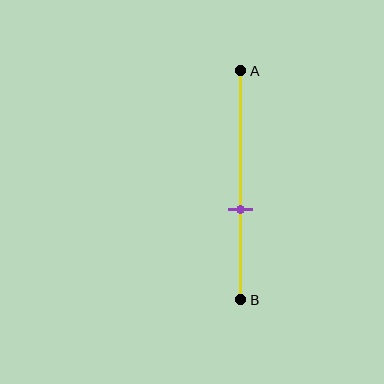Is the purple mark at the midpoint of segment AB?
No, the mark is at about 60% from A, not at the 50% midpoint.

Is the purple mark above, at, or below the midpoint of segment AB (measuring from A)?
The purple mark is below the midpoint of segment AB.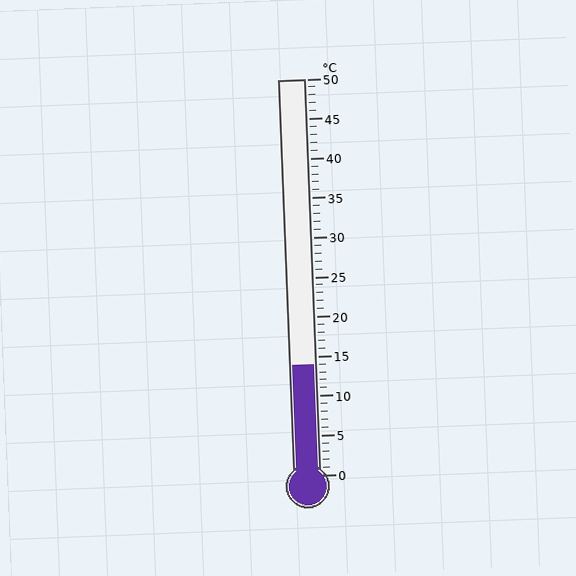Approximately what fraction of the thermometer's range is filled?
The thermometer is filled to approximately 30% of its range.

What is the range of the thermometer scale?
The thermometer scale ranges from 0°C to 50°C.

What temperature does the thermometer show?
The thermometer shows approximately 14°C.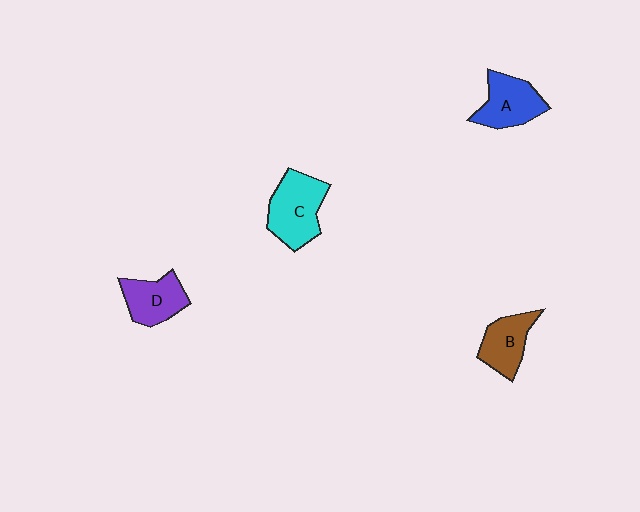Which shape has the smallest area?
Shape B (brown).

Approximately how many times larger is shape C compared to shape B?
Approximately 1.4 times.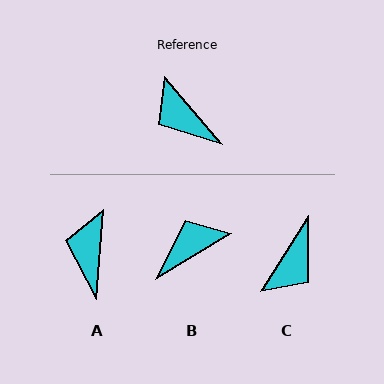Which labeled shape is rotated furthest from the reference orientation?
C, about 108 degrees away.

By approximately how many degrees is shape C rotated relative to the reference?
Approximately 108 degrees counter-clockwise.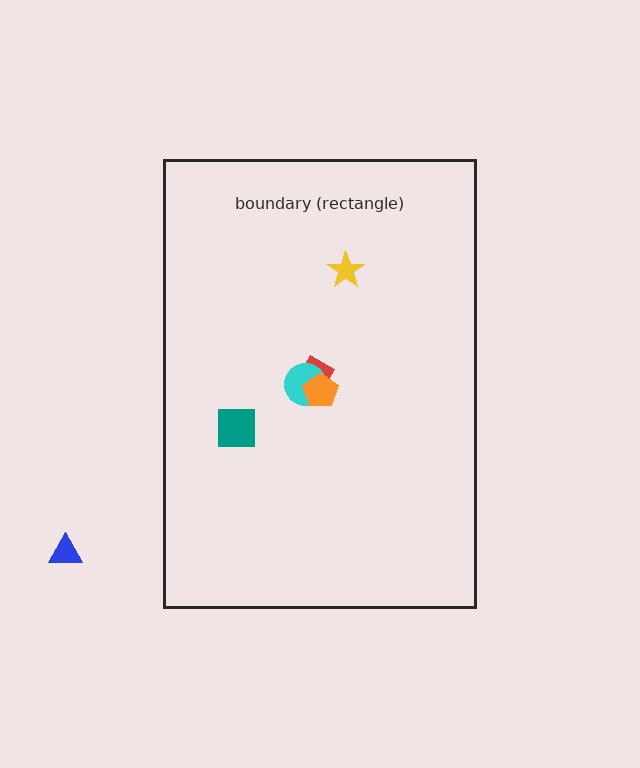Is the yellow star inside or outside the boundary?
Inside.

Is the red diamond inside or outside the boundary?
Inside.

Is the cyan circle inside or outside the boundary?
Inside.